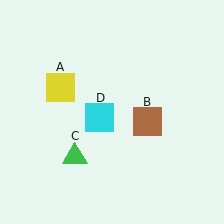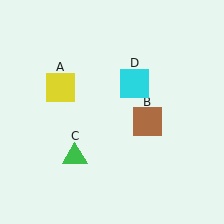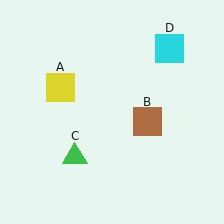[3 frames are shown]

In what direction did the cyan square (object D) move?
The cyan square (object D) moved up and to the right.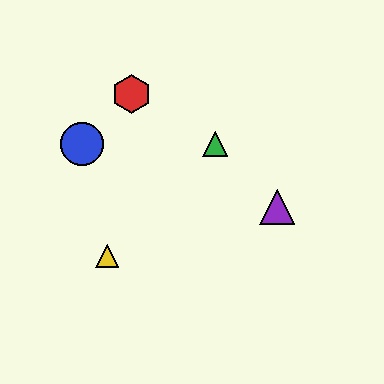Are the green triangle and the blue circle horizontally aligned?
Yes, both are at y≈144.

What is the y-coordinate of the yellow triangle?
The yellow triangle is at y≈256.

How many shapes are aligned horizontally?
2 shapes (the blue circle, the green triangle) are aligned horizontally.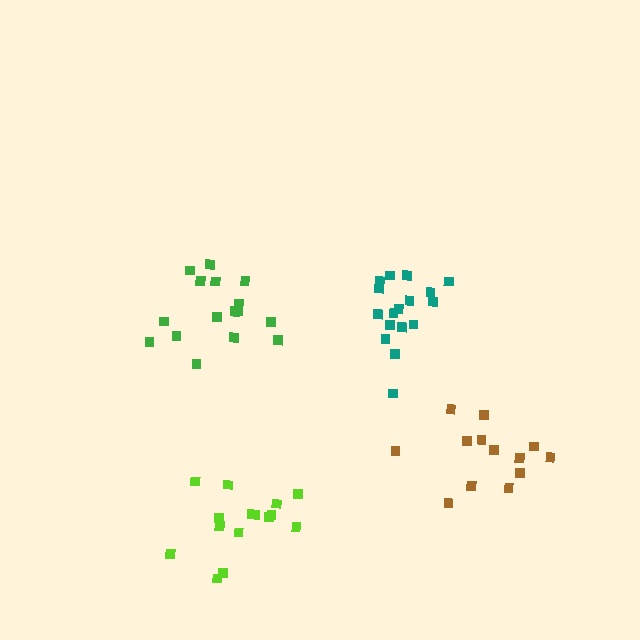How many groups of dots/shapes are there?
There are 4 groups.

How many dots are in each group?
Group 1: 17 dots, Group 2: 16 dots, Group 3: 15 dots, Group 4: 13 dots (61 total).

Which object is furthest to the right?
The brown cluster is rightmost.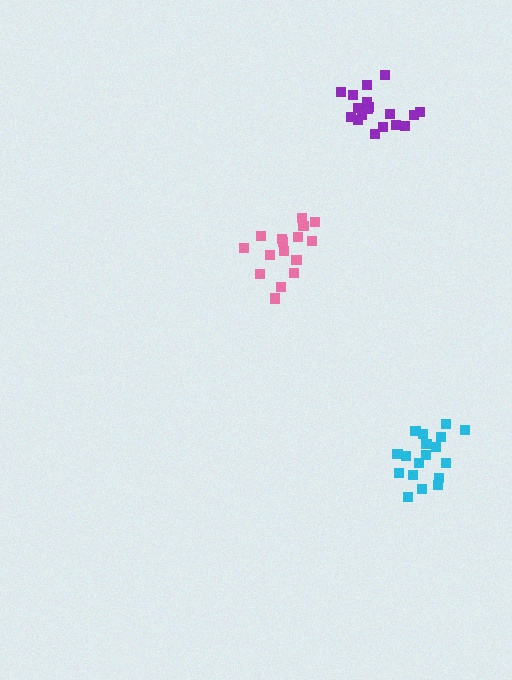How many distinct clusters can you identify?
There are 3 distinct clusters.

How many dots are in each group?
Group 1: 19 dots, Group 2: 16 dots, Group 3: 19 dots (54 total).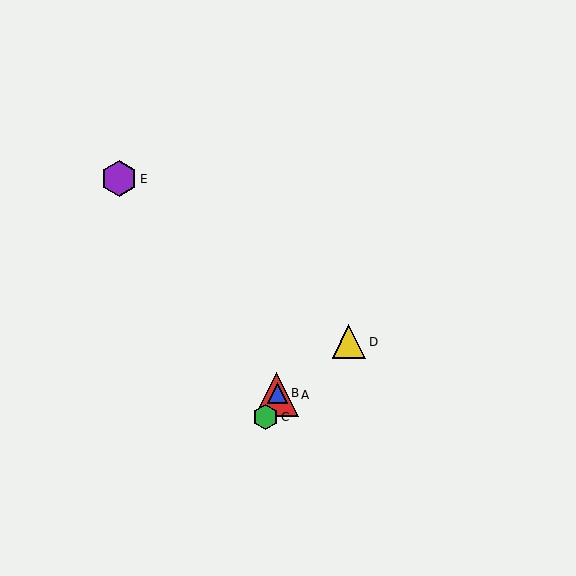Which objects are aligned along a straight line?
Objects A, B, C are aligned along a straight line.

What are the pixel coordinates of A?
Object A is at (277, 395).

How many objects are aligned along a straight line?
3 objects (A, B, C) are aligned along a straight line.